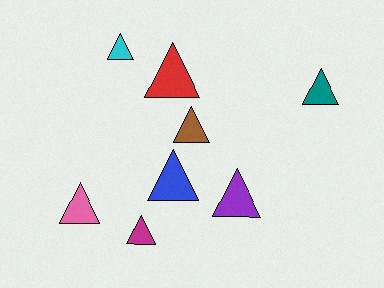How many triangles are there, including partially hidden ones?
There are 8 triangles.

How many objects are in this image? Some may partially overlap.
There are 8 objects.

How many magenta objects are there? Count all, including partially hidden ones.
There is 1 magenta object.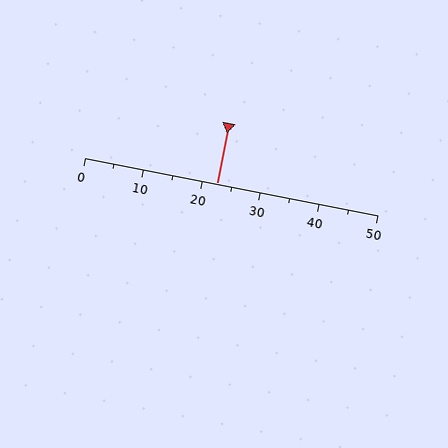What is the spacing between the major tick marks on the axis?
The major ticks are spaced 10 apart.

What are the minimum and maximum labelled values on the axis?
The axis runs from 0 to 50.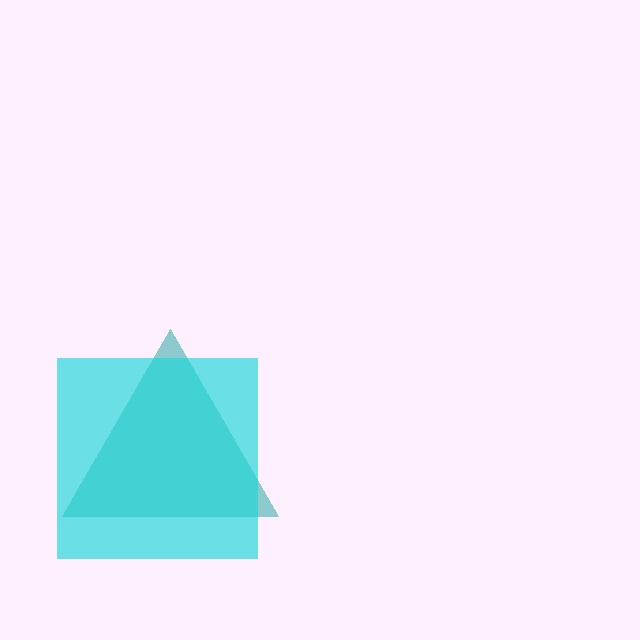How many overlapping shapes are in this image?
There are 2 overlapping shapes in the image.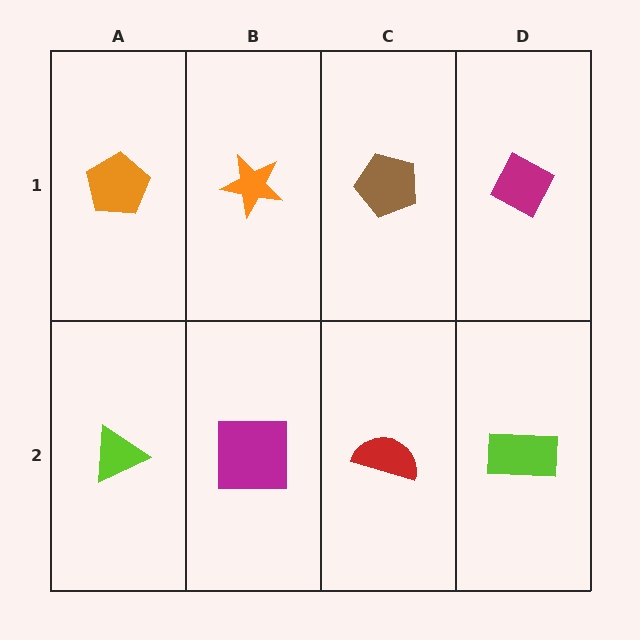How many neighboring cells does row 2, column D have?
2.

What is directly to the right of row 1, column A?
An orange star.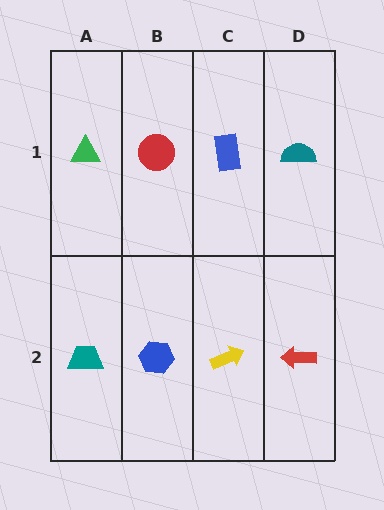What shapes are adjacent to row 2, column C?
A blue rectangle (row 1, column C), a blue hexagon (row 2, column B), a red arrow (row 2, column D).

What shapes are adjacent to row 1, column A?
A teal trapezoid (row 2, column A), a red circle (row 1, column B).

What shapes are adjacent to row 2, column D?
A teal semicircle (row 1, column D), a yellow arrow (row 2, column C).